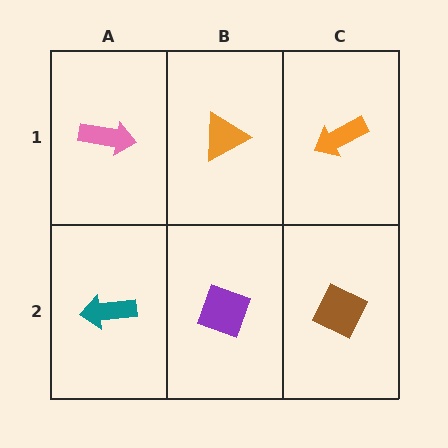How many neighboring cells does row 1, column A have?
2.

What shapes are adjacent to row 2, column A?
A pink arrow (row 1, column A), a purple diamond (row 2, column B).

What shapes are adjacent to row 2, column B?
An orange triangle (row 1, column B), a teal arrow (row 2, column A), a brown diamond (row 2, column C).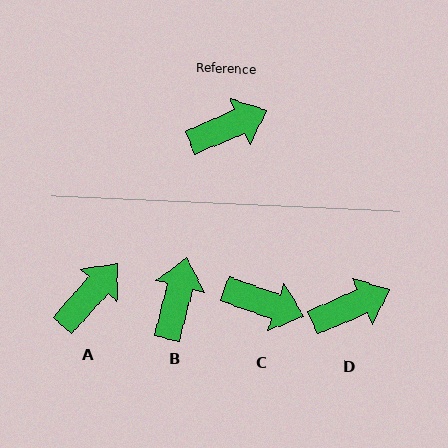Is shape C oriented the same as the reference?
No, it is off by about 42 degrees.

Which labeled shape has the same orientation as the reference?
D.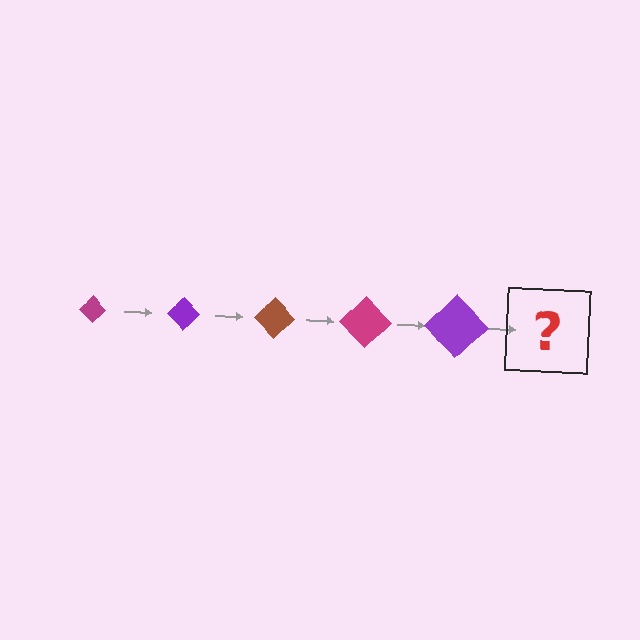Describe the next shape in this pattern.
It should be a brown diamond, larger than the previous one.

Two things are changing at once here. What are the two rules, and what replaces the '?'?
The two rules are that the diamond grows larger each step and the color cycles through magenta, purple, and brown. The '?' should be a brown diamond, larger than the previous one.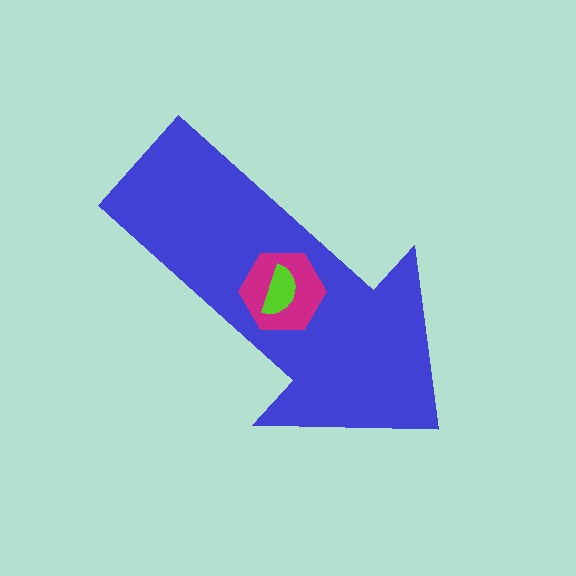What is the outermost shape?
The blue arrow.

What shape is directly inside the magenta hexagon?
The lime semicircle.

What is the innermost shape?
The lime semicircle.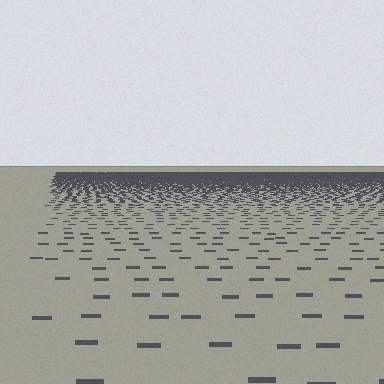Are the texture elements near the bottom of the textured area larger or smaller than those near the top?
Larger. Near the bottom, elements are closer to the viewer and appear at a bigger on-screen size.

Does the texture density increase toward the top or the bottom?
Density increases toward the top.